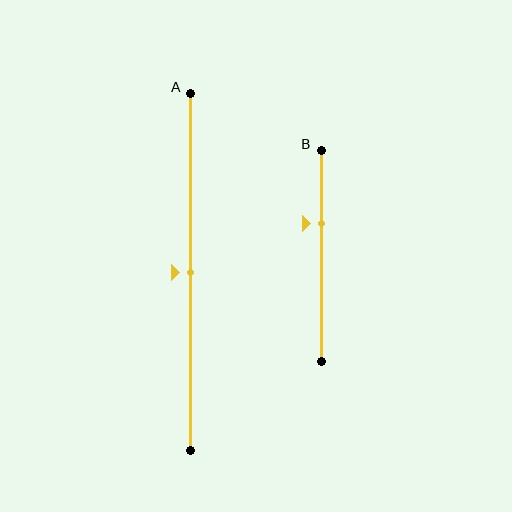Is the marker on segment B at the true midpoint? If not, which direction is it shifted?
No, the marker on segment B is shifted upward by about 16% of the segment length.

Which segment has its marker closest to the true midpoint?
Segment A has its marker closest to the true midpoint.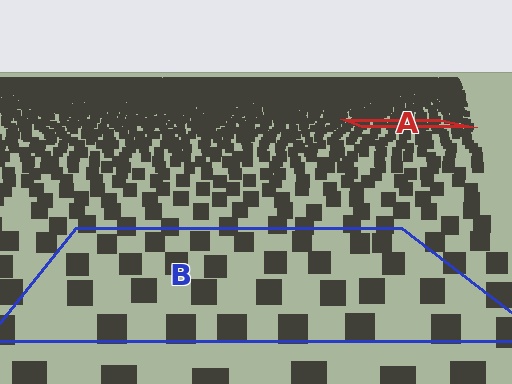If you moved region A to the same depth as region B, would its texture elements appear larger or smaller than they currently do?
They would appear larger. At a closer depth, the same texture elements are projected at a bigger on-screen size.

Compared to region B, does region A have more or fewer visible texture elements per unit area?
Region A has more texture elements per unit area — they are packed more densely because it is farther away.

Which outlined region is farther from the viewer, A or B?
Region A is farther from the viewer — the texture elements inside it appear smaller and more densely packed.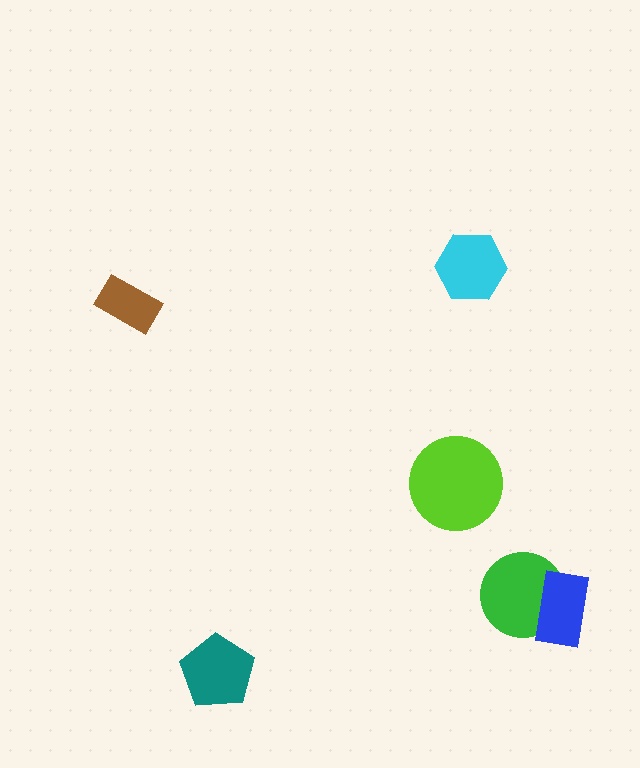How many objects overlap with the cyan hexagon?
0 objects overlap with the cyan hexagon.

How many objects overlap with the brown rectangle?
0 objects overlap with the brown rectangle.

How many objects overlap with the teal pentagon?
0 objects overlap with the teal pentagon.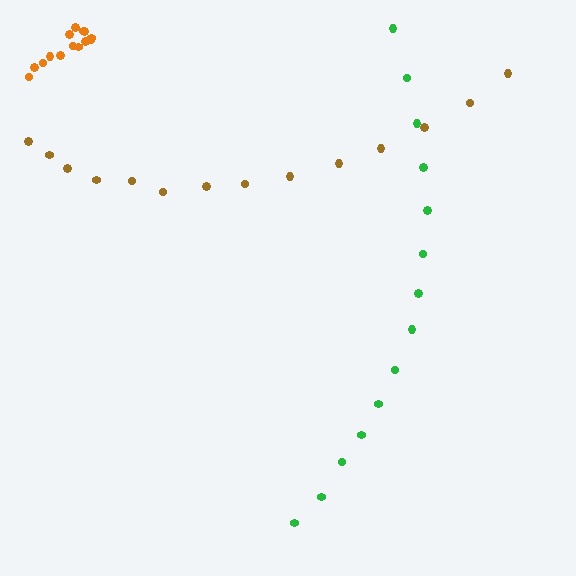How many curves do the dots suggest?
There are 3 distinct paths.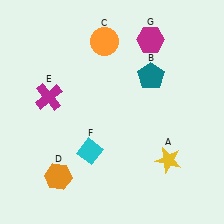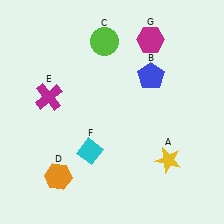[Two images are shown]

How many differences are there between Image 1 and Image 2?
There are 2 differences between the two images.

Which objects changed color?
B changed from teal to blue. C changed from orange to lime.